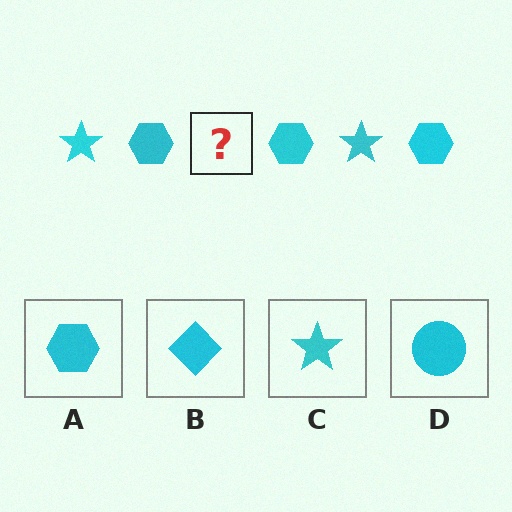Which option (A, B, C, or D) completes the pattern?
C.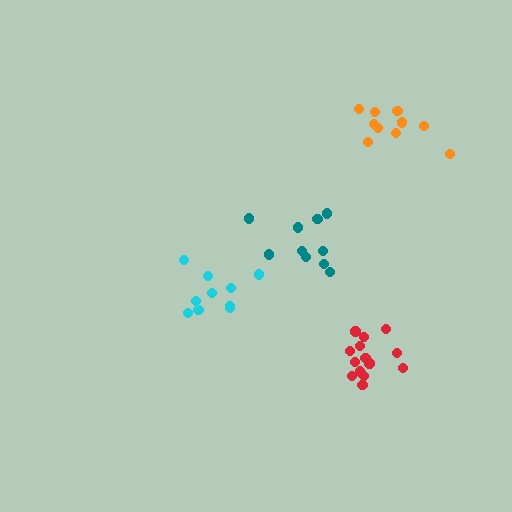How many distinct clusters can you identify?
There are 4 distinct clusters.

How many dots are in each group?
Group 1: 10 dots, Group 2: 10 dots, Group 3: 10 dots, Group 4: 14 dots (44 total).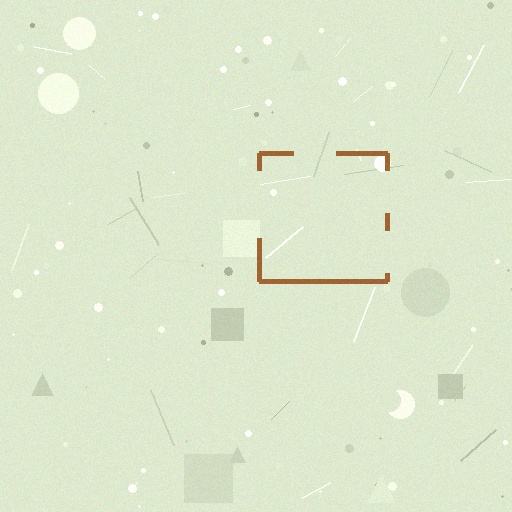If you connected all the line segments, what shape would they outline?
They would outline a square.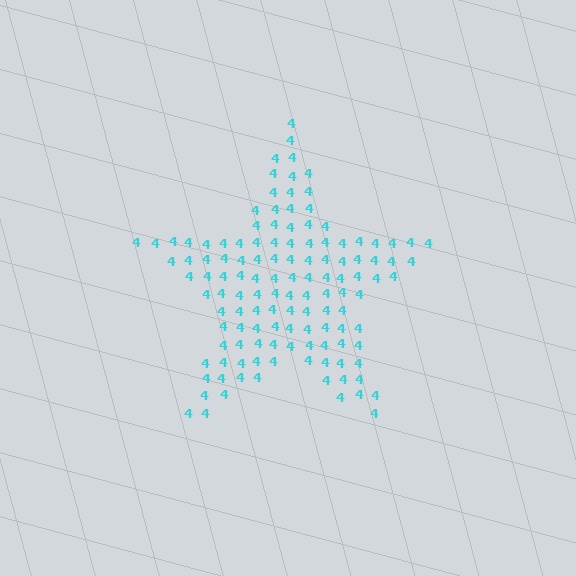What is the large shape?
The large shape is a star.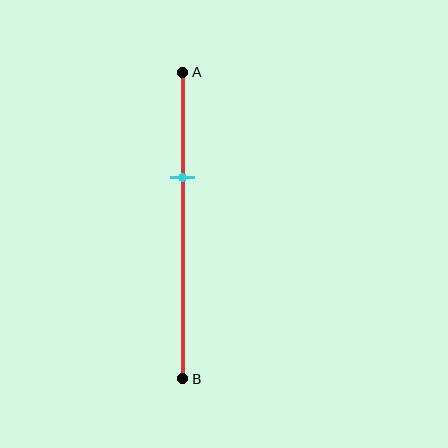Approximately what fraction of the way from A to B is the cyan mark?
The cyan mark is approximately 35% of the way from A to B.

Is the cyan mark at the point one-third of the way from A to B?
Yes, the mark is approximately at the one-third point.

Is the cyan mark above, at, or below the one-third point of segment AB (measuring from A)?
The cyan mark is approximately at the one-third point of segment AB.